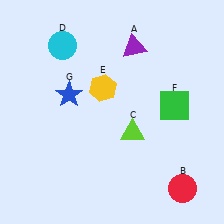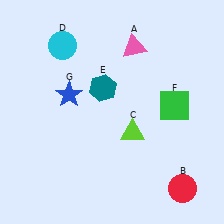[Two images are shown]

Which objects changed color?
A changed from purple to pink. E changed from yellow to teal.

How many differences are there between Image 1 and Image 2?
There are 2 differences between the two images.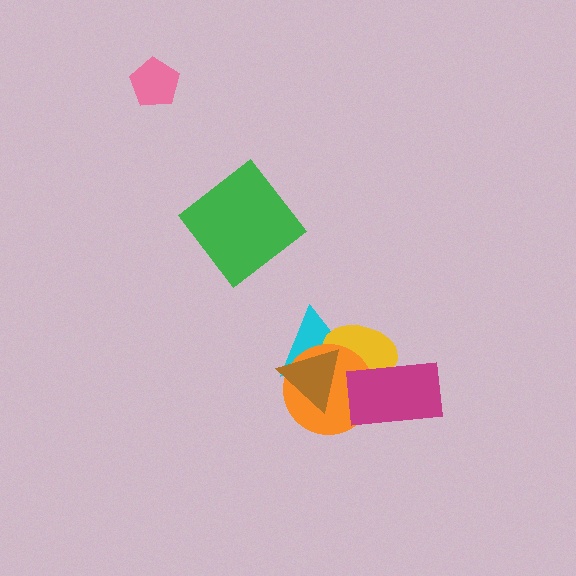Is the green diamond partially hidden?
No, no other shape covers it.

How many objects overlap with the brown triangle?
3 objects overlap with the brown triangle.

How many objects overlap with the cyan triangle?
3 objects overlap with the cyan triangle.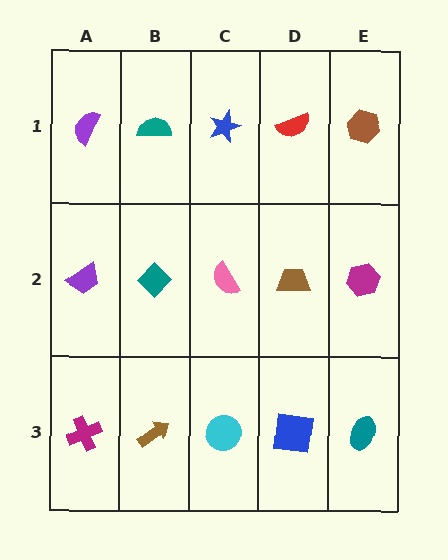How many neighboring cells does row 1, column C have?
3.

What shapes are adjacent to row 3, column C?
A pink semicircle (row 2, column C), a brown arrow (row 3, column B), a blue square (row 3, column D).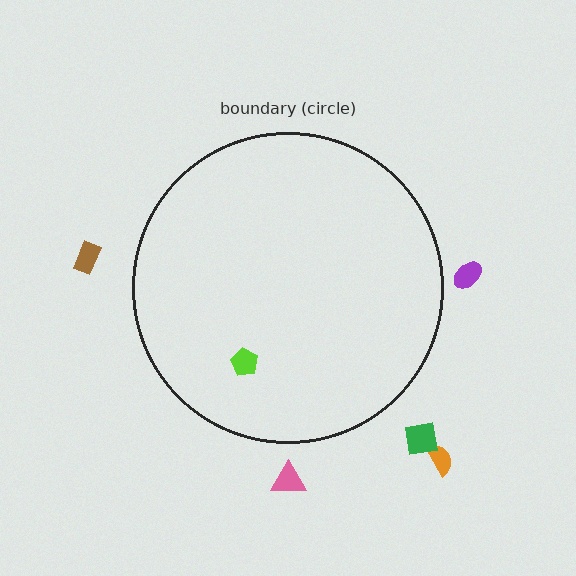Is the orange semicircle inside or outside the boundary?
Outside.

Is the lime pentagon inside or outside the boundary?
Inside.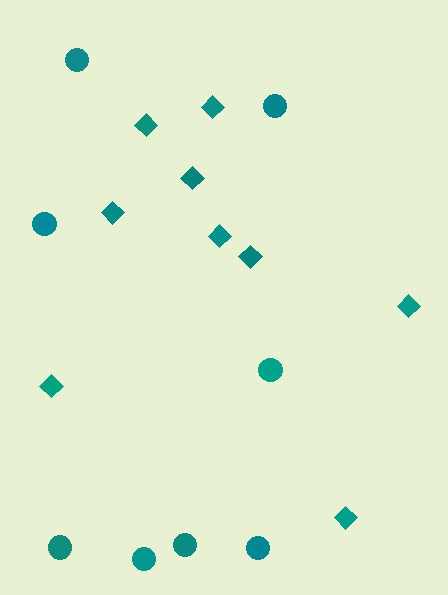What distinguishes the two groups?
There are 2 groups: one group of circles (8) and one group of diamonds (9).